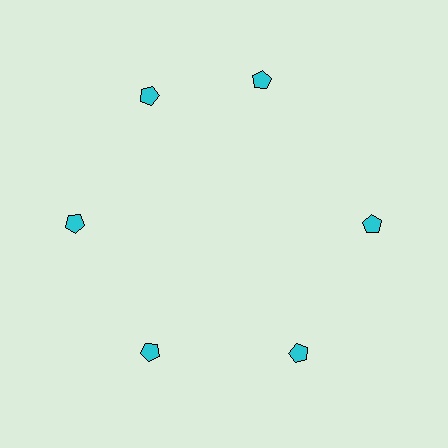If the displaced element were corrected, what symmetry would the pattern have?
It would have 6-fold rotational symmetry — the pattern would map onto itself every 60 degrees.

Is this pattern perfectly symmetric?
No. The 6 cyan pentagons are arranged in a ring, but one element near the 1 o'clock position is rotated out of alignment along the ring, breaking the 6-fold rotational symmetry.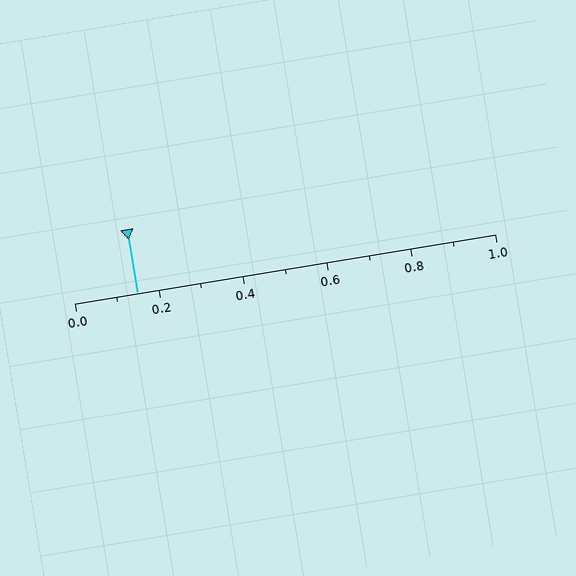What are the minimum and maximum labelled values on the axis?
The axis runs from 0.0 to 1.0.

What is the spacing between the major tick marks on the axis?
The major ticks are spaced 0.2 apart.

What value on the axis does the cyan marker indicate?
The marker indicates approximately 0.15.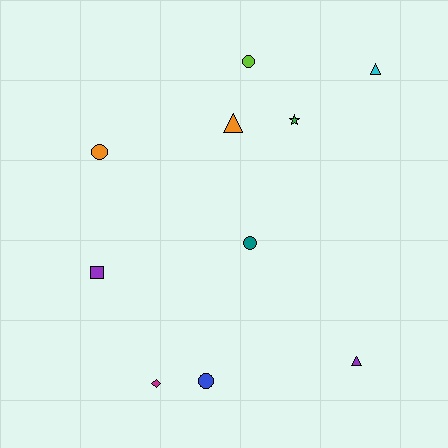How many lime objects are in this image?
There is 1 lime object.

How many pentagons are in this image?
There are no pentagons.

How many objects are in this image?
There are 10 objects.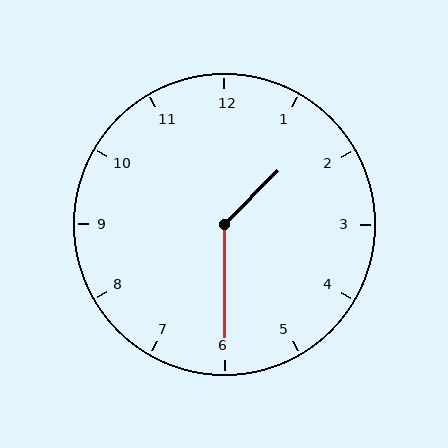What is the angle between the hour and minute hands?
Approximately 135 degrees.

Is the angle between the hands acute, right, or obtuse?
It is obtuse.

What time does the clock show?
1:30.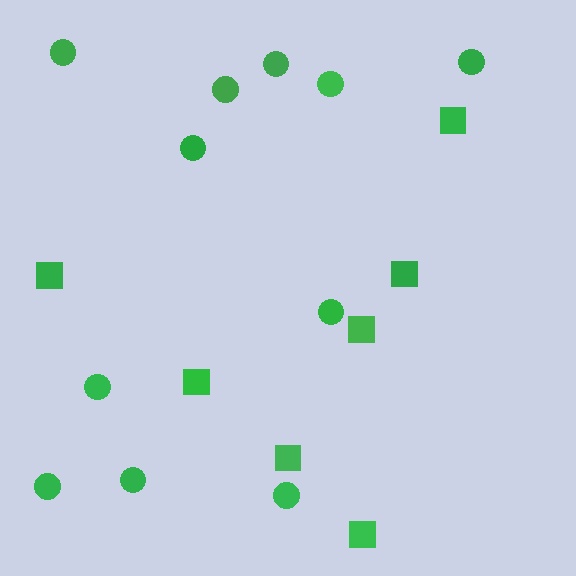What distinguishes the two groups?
There are 2 groups: one group of circles (11) and one group of squares (7).